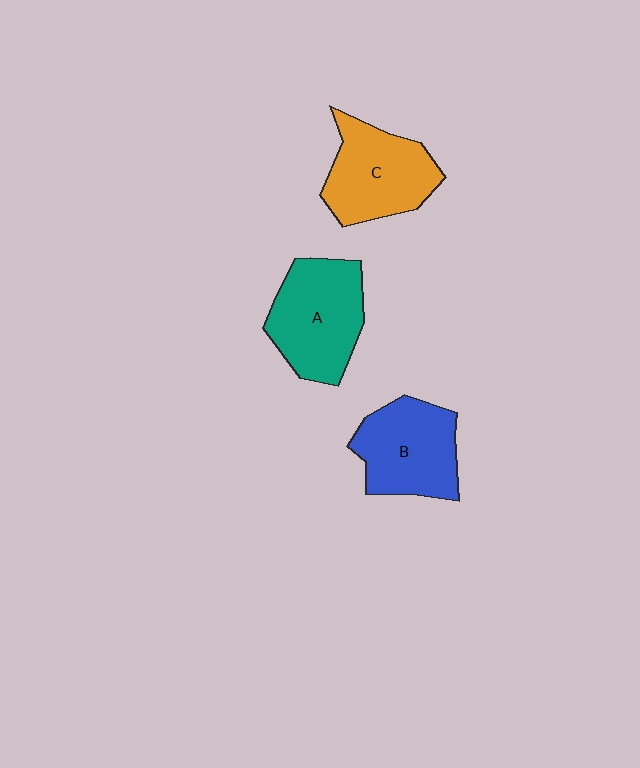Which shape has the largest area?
Shape A (teal).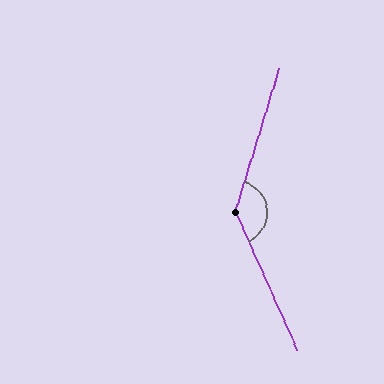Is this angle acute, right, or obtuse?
It is obtuse.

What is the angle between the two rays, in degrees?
Approximately 139 degrees.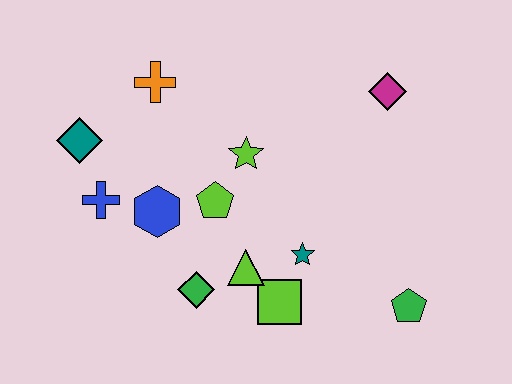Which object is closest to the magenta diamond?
The lime star is closest to the magenta diamond.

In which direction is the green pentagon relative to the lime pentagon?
The green pentagon is to the right of the lime pentagon.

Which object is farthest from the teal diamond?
The green pentagon is farthest from the teal diamond.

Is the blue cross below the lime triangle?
No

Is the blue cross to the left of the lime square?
Yes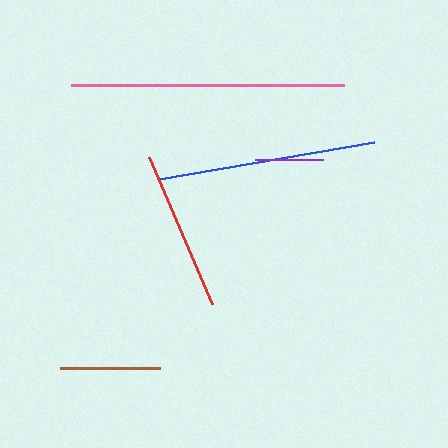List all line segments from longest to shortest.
From longest to shortest: pink, blue, red, brown, purple.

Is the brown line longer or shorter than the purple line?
The brown line is longer than the purple line.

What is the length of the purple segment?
The purple segment is approximately 68 pixels long.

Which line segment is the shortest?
The purple line is the shortest at approximately 68 pixels.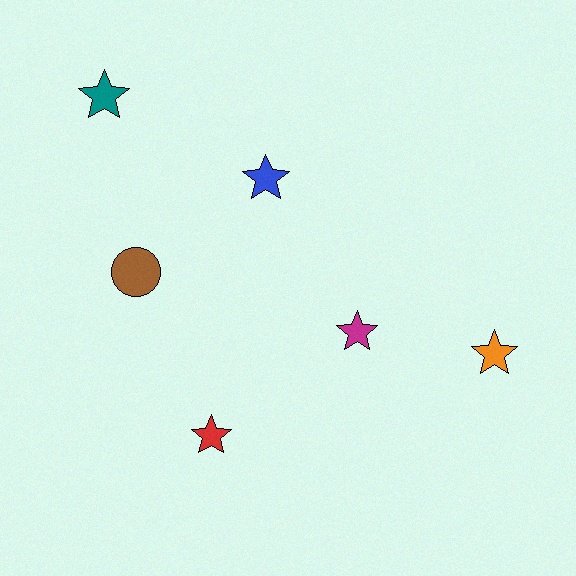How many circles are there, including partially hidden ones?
There is 1 circle.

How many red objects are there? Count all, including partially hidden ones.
There is 1 red object.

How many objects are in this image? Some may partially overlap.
There are 6 objects.